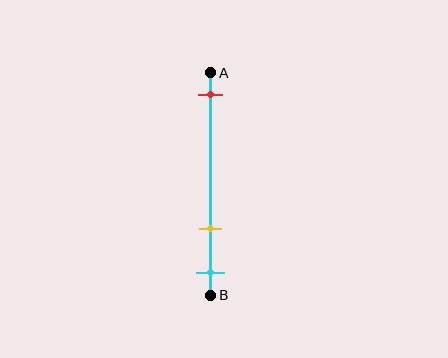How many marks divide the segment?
There are 3 marks dividing the segment.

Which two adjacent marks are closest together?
The yellow and cyan marks are the closest adjacent pair.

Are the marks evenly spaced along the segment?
No, the marks are not evenly spaced.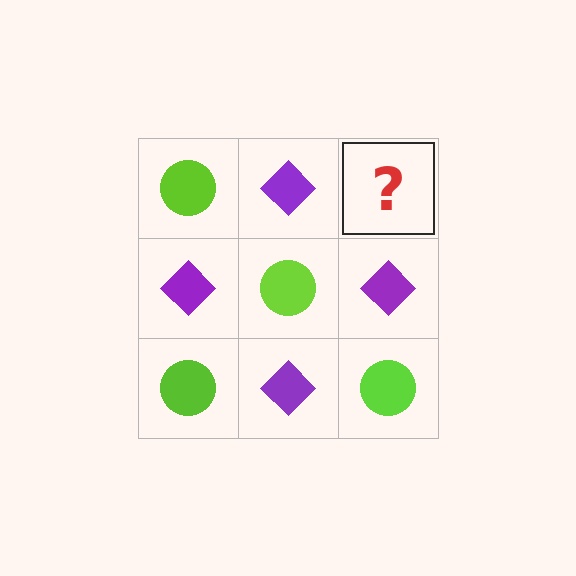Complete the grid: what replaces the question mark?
The question mark should be replaced with a lime circle.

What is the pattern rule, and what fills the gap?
The rule is that it alternates lime circle and purple diamond in a checkerboard pattern. The gap should be filled with a lime circle.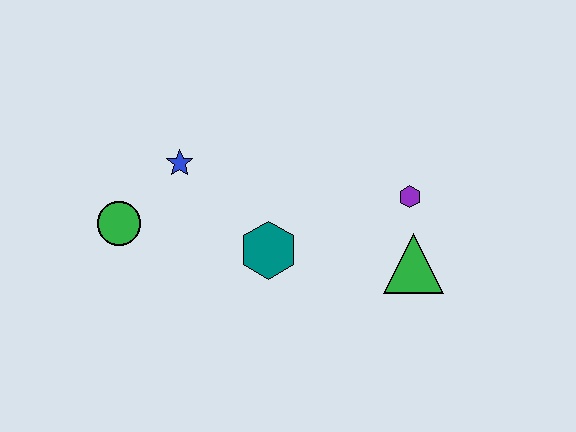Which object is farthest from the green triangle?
The green circle is farthest from the green triangle.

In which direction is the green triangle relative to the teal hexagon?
The green triangle is to the right of the teal hexagon.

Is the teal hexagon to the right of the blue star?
Yes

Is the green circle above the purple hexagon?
No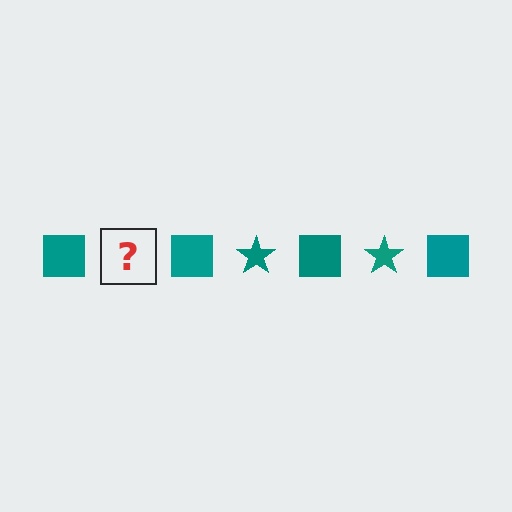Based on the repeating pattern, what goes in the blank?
The blank should be a teal star.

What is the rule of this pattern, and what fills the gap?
The rule is that the pattern cycles through square, star shapes in teal. The gap should be filled with a teal star.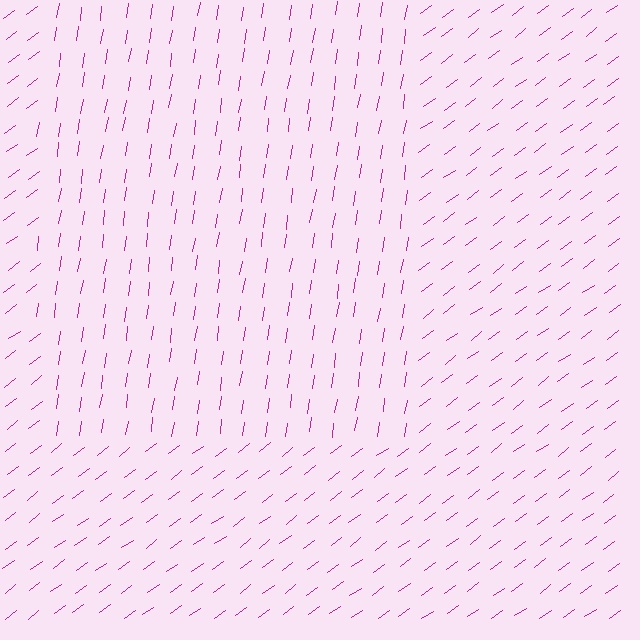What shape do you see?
I see a rectangle.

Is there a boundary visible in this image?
Yes, there is a texture boundary formed by a change in line orientation.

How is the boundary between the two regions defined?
The boundary is defined purely by a change in line orientation (approximately 45 degrees difference). All lines are the same color and thickness.